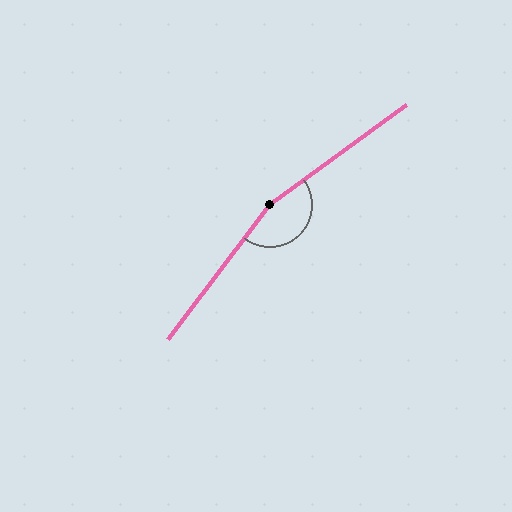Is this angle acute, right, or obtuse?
It is obtuse.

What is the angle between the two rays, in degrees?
Approximately 164 degrees.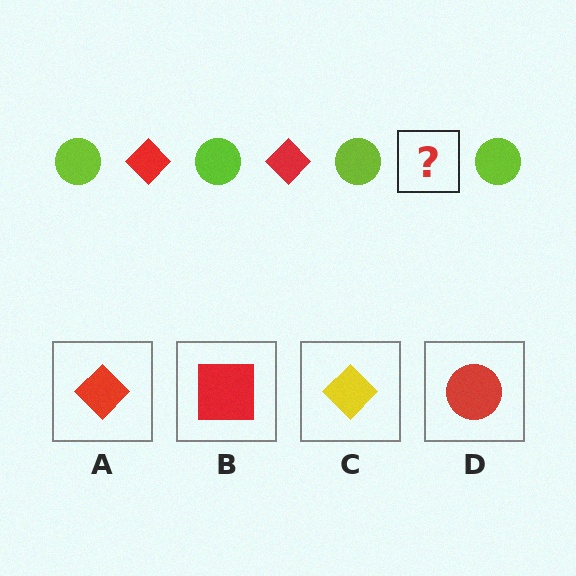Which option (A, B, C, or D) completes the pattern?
A.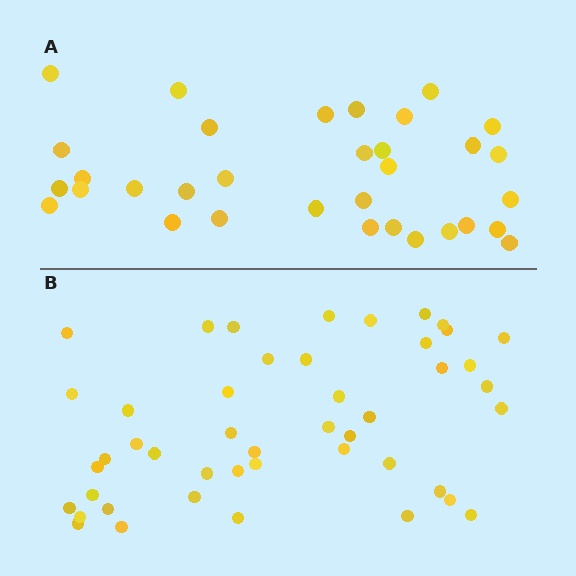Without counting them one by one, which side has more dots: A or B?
Region B (the bottom region) has more dots.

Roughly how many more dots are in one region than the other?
Region B has approximately 15 more dots than region A.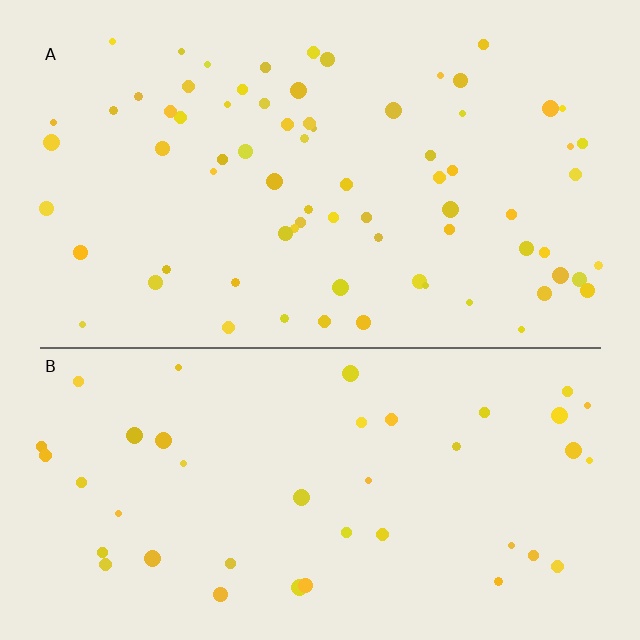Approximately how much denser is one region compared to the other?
Approximately 1.7× — region A over region B.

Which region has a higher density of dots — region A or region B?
A (the top).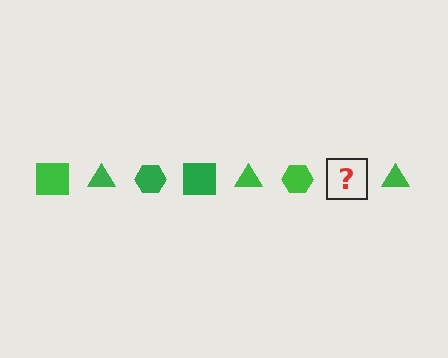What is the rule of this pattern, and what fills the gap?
The rule is that the pattern cycles through square, triangle, hexagon shapes in green. The gap should be filled with a green square.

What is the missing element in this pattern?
The missing element is a green square.